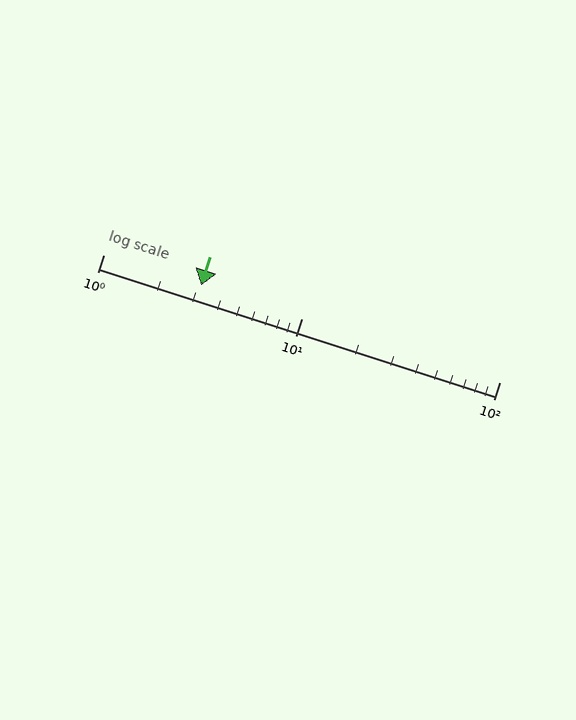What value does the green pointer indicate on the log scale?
The pointer indicates approximately 3.1.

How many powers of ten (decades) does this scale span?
The scale spans 2 decades, from 1 to 100.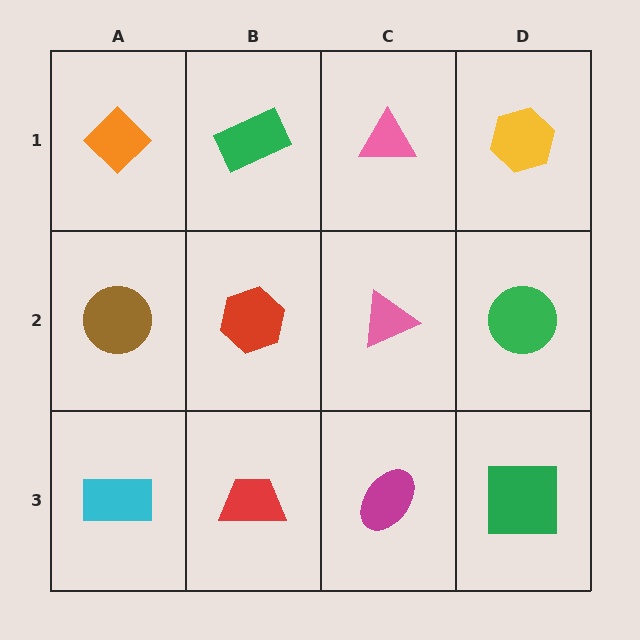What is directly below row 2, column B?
A red trapezoid.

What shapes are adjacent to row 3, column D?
A green circle (row 2, column D), a magenta ellipse (row 3, column C).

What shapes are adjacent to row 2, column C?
A pink triangle (row 1, column C), a magenta ellipse (row 3, column C), a red hexagon (row 2, column B), a green circle (row 2, column D).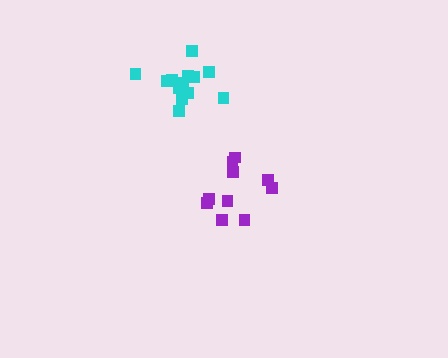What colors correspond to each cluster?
The clusters are colored: purple, cyan.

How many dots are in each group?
Group 1: 10 dots, Group 2: 14 dots (24 total).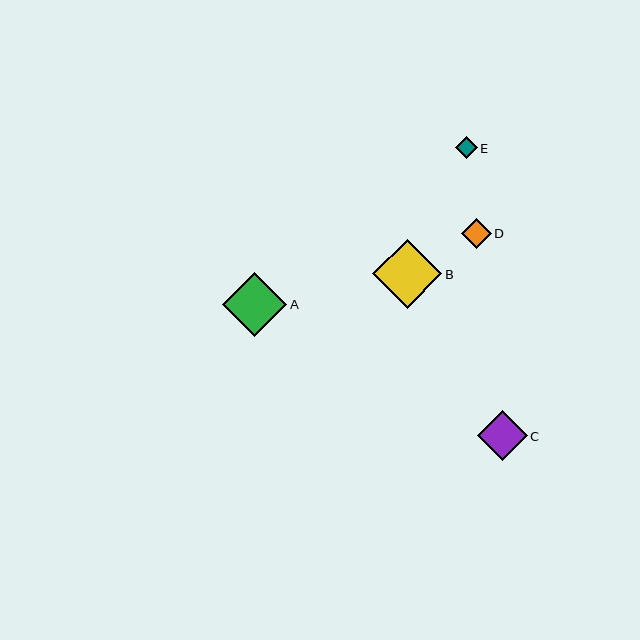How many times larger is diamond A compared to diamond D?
Diamond A is approximately 2.2 times the size of diamond D.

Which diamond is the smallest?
Diamond E is the smallest with a size of approximately 21 pixels.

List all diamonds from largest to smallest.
From largest to smallest: B, A, C, D, E.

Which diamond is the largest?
Diamond B is the largest with a size of approximately 69 pixels.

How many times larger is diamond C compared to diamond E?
Diamond C is approximately 2.3 times the size of diamond E.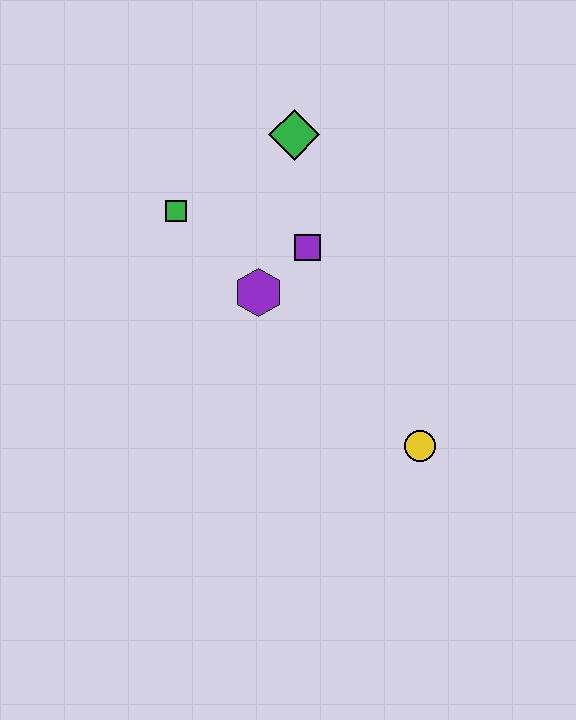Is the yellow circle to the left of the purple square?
No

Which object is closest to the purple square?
The purple hexagon is closest to the purple square.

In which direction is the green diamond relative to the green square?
The green diamond is to the right of the green square.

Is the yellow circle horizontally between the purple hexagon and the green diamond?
No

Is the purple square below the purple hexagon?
No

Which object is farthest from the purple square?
The yellow circle is farthest from the purple square.